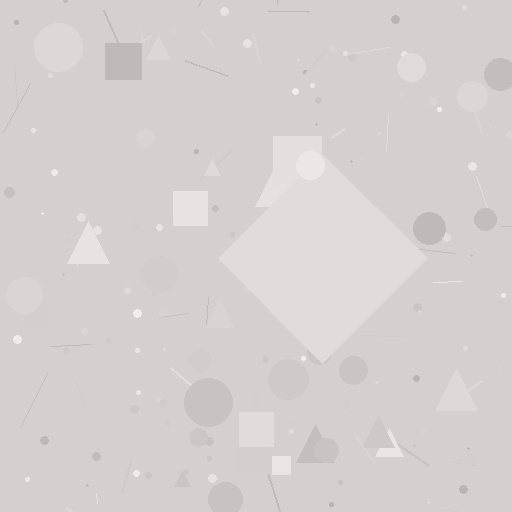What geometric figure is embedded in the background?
A diamond is embedded in the background.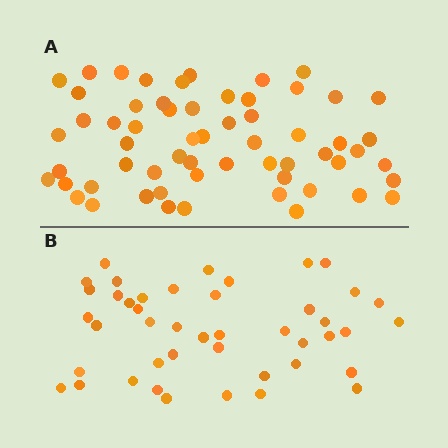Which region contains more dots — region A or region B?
Region A (the top region) has more dots.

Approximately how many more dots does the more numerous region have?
Region A has approximately 15 more dots than region B.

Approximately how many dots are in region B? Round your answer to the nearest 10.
About 40 dots. (The exact count is 44, which rounds to 40.)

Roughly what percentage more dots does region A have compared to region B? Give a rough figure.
About 35% more.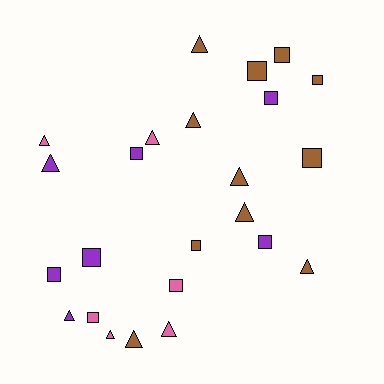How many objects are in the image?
There are 24 objects.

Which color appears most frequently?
Brown, with 11 objects.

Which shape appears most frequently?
Square, with 12 objects.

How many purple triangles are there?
There are 2 purple triangles.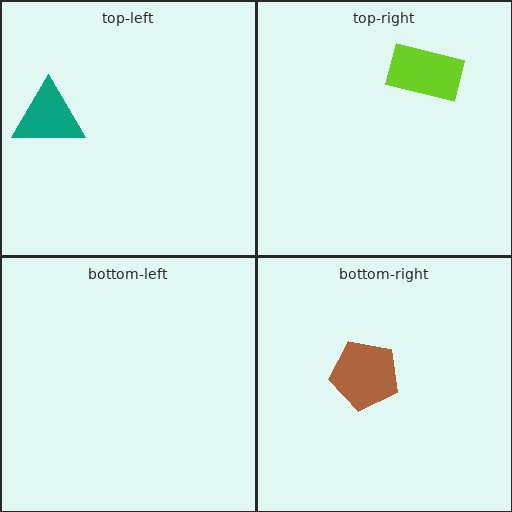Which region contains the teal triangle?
The top-left region.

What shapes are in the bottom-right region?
The brown pentagon.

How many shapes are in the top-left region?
1.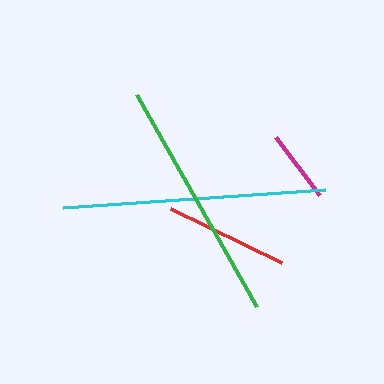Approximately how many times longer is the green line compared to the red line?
The green line is approximately 2.0 times the length of the red line.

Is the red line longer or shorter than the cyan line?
The cyan line is longer than the red line.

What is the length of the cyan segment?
The cyan segment is approximately 262 pixels long.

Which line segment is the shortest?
The magenta line is the shortest at approximately 73 pixels.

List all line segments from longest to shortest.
From longest to shortest: cyan, green, red, magenta.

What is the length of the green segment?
The green segment is approximately 243 pixels long.